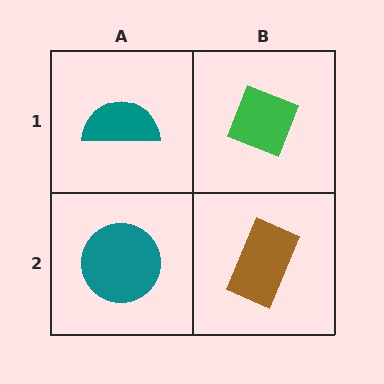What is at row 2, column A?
A teal circle.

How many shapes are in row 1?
2 shapes.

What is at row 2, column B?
A brown rectangle.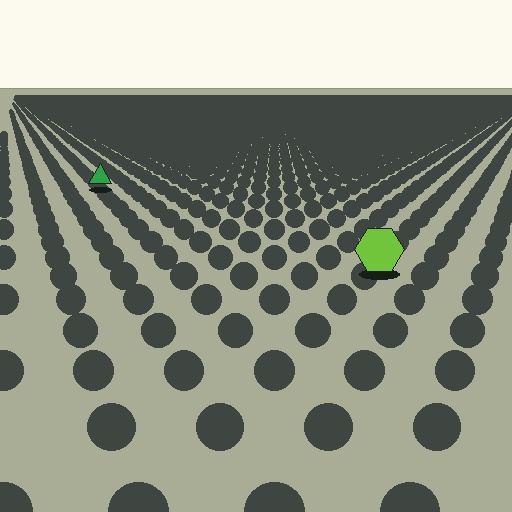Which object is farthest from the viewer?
The green triangle is farthest from the viewer. It appears smaller and the ground texture around it is denser.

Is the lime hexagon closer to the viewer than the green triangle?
Yes. The lime hexagon is closer — you can tell from the texture gradient: the ground texture is coarser near it.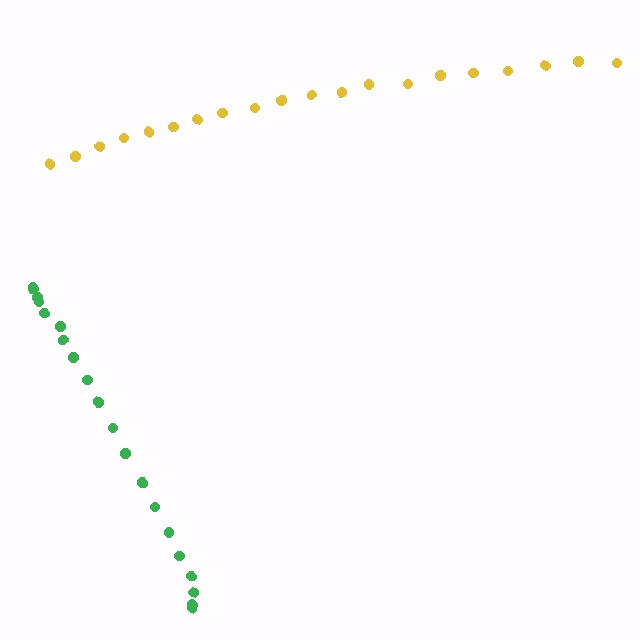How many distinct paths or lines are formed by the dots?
There are 2 distinct paths.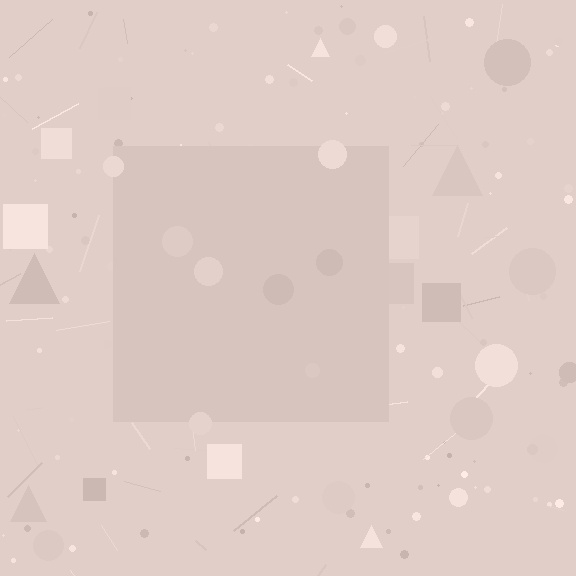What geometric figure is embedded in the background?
A square is embedded in the background.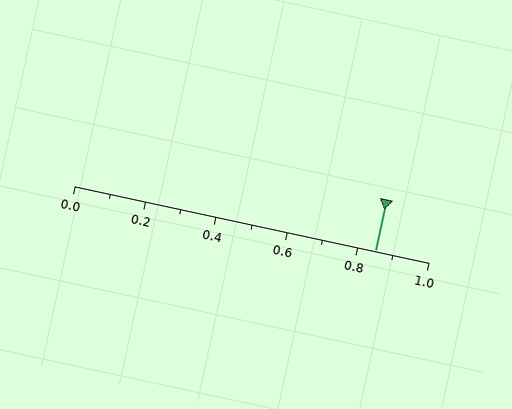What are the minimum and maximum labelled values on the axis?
The axis runs from 0.0 to 1.0.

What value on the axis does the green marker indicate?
The marker indicates approximately 0.85.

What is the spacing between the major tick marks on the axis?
The major ticks are spaced 0.2 apart.